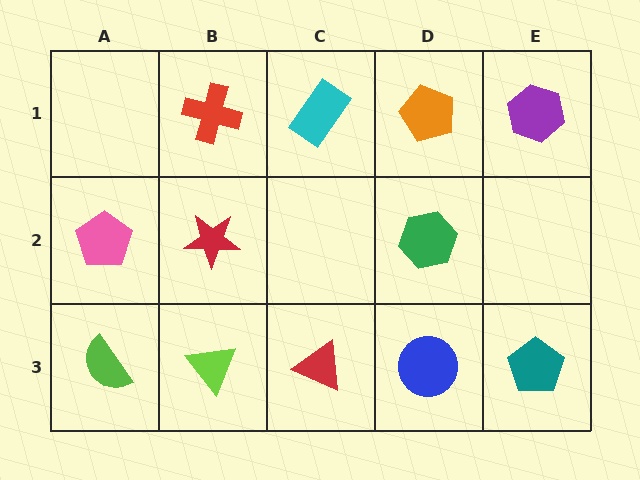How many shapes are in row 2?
3 shapes.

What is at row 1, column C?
A cyan rectangle.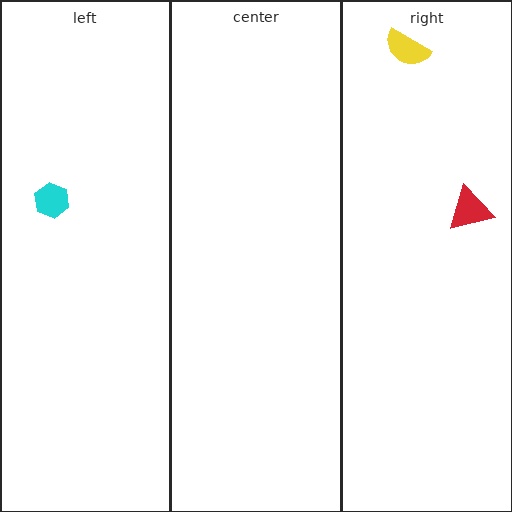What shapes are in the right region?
The red triangle, the yellow semicircle.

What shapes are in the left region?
The cyan hexagon.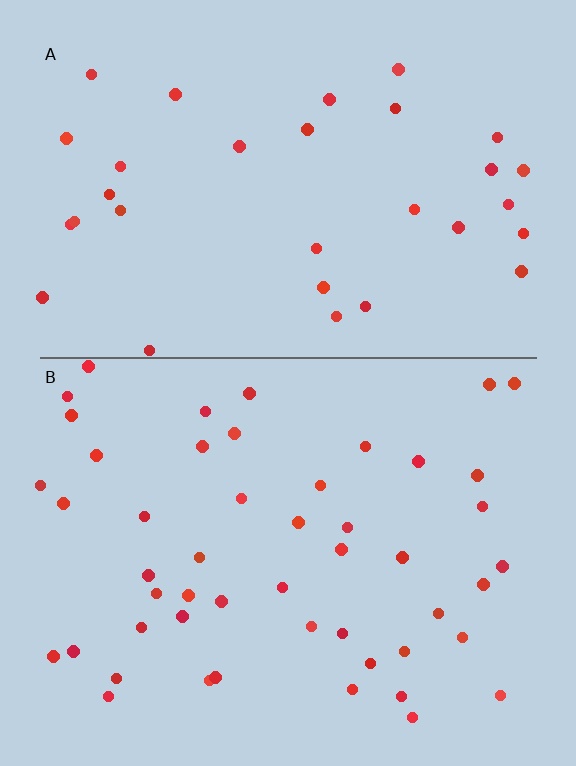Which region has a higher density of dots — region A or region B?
B (the bottom).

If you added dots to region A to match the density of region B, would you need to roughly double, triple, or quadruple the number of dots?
Approximately double.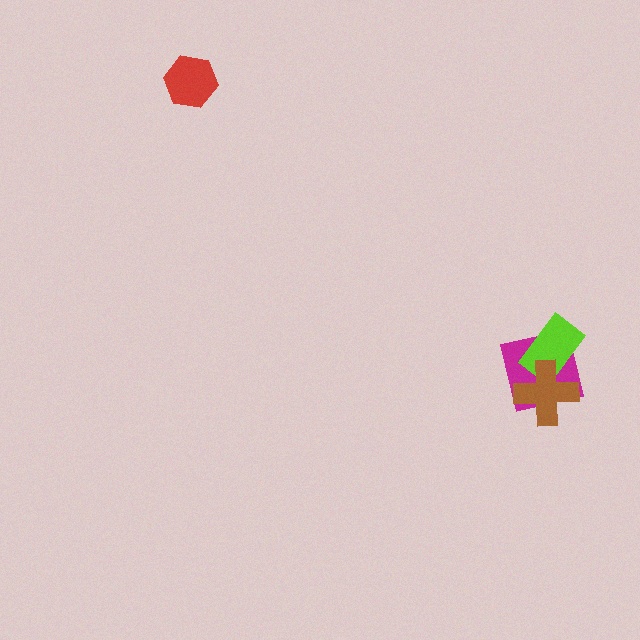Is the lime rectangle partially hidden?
Yes, it is partially covered by another shape.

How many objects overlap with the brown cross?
2 objects overlap with the brown cross.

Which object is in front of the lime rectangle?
The brown cross is in front of the lime rectangle.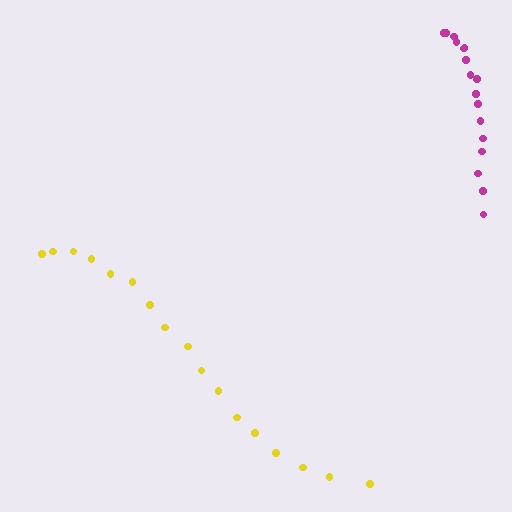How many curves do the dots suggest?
There are 2 distinct paths.